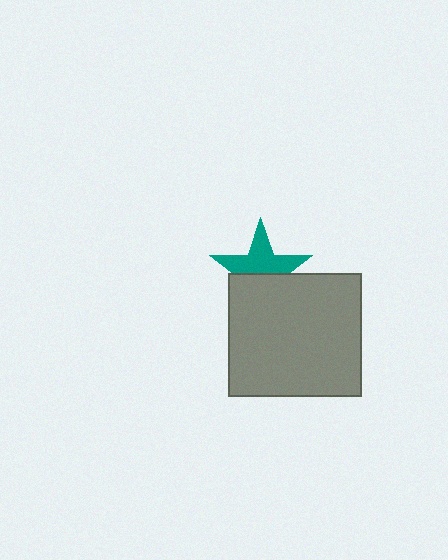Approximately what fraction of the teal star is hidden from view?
Roughly 45% of the teal star is hidden behind the gray rectangle.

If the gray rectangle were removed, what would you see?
You would see the complete teal star.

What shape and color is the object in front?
The object in front is a gray rectangle.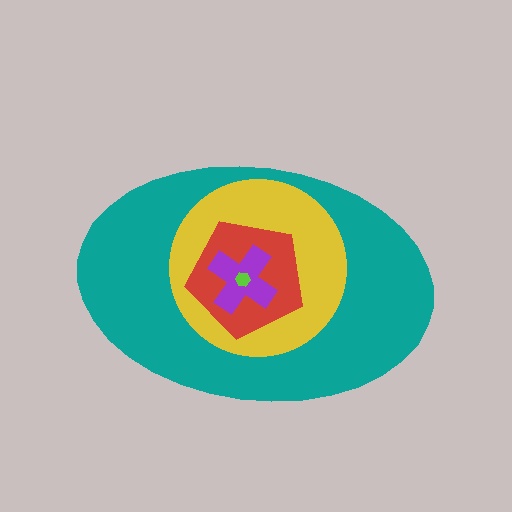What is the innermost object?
The lime hexagon.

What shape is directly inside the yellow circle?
The red pentagon.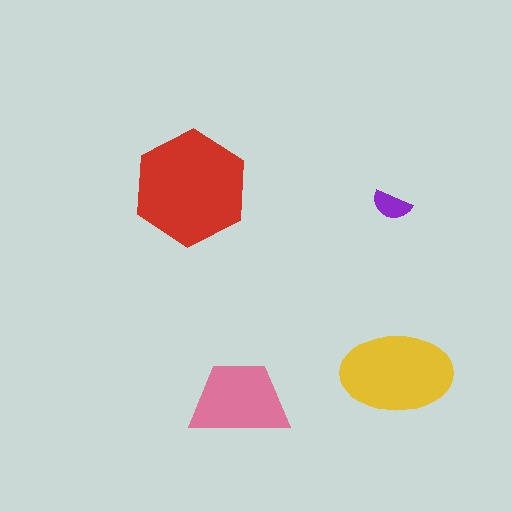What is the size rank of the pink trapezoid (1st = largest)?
3rd.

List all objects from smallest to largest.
The purple semicircle, the pink trapezoid, the yellow ellipse, the red hexagon.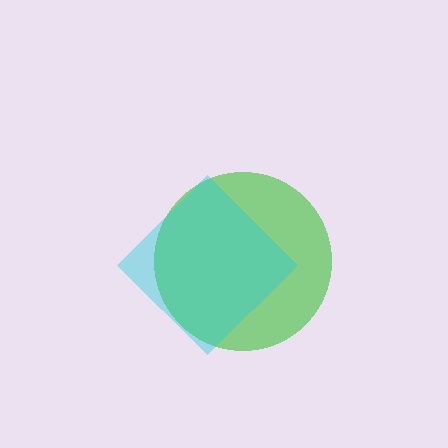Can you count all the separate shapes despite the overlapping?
Yes, there are 2 separate shapes.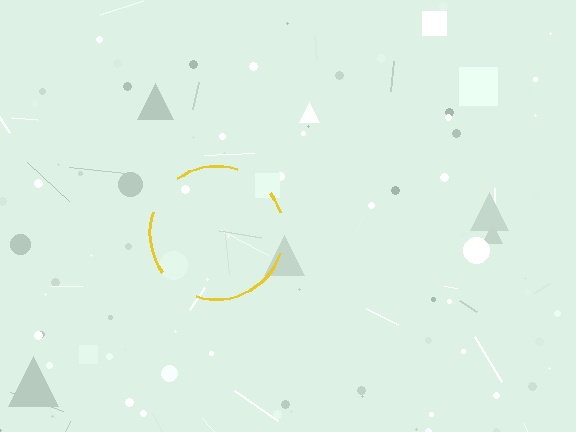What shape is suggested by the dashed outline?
The dashed outline suggests a circle.